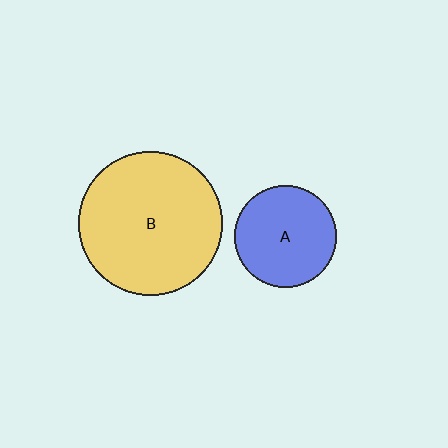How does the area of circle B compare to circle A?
Approximately 2.0 times.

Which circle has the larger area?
Circle B (yellow).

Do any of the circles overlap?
No, none of the circles overlap.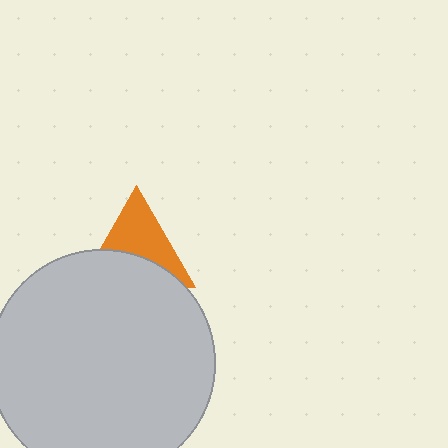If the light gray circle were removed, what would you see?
You would see the complete orange triangle.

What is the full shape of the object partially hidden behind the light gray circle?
The partially hidden object is an orange triangle.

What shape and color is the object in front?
The object in front is a light gray circle.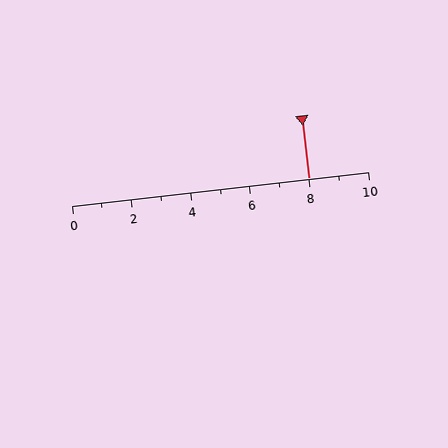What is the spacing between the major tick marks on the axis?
The major ticks are spaced 2 apart.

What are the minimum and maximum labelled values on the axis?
The axis runs from 0 to 10.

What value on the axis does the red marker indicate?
The marker indicates approximately 8.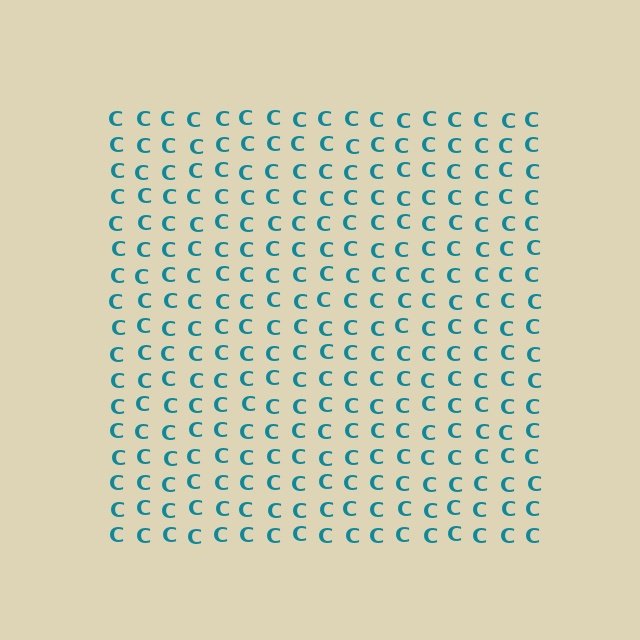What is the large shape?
The large shape is a square.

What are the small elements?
The small elements are letter C's.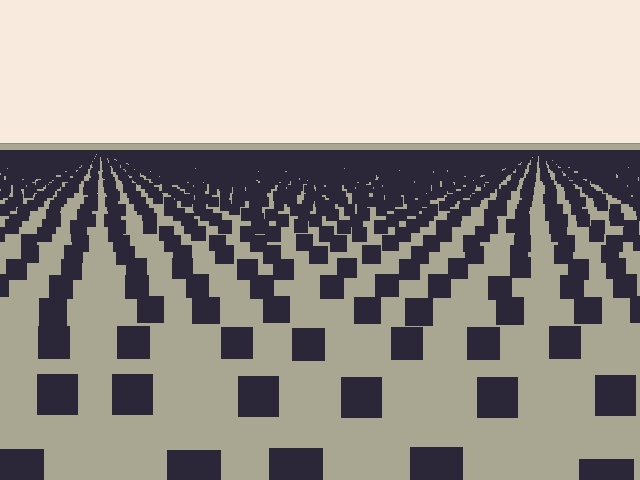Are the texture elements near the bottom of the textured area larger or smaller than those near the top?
Larger. Near the bottom, elements are closer to the viewer and appear at a bigger on-screen size.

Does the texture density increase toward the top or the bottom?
Density increases toward the top.